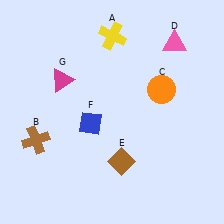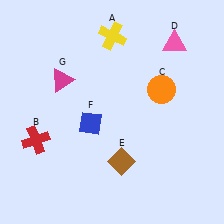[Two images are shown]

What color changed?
The cross (B) changed from brown in Image 1 to red in Image 2.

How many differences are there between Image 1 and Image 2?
There is 1 difference between the two images.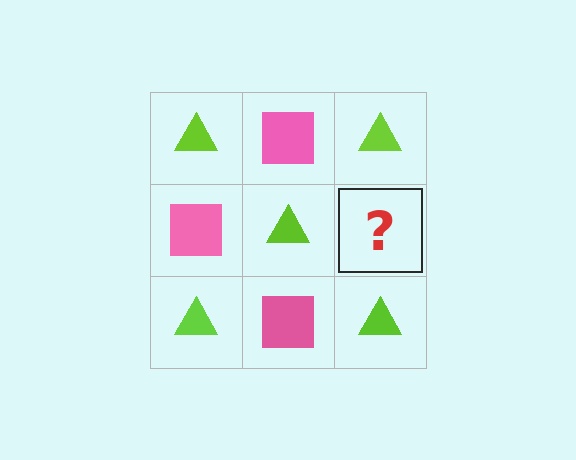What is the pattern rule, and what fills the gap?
The rule is that it alternates lime triangle and pink square in a checkerboard pattern. The gap should be filled with a pink square.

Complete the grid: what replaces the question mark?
The question mark should be replaced with a pink square.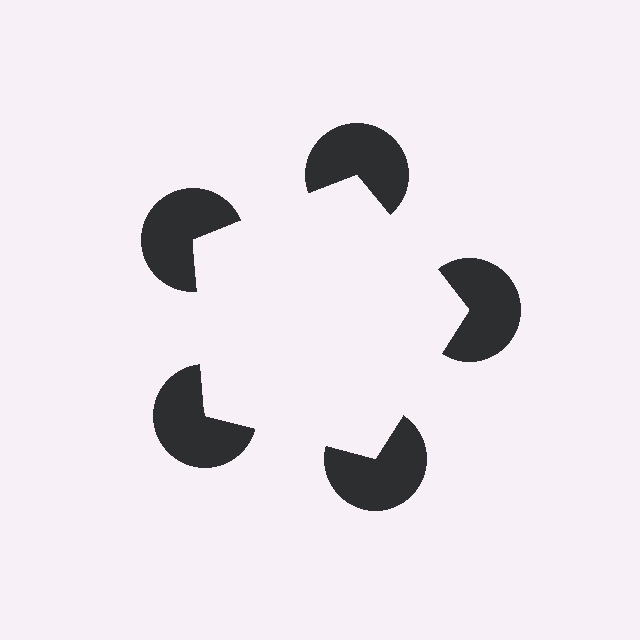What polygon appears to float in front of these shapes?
An illusory pentagon — its edges are inferred from the aligned wedge cuts in the pac-man discs, not physically drawn.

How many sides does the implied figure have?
5 sides.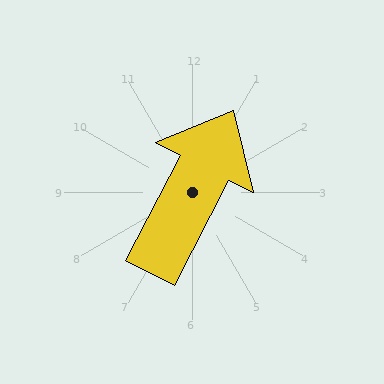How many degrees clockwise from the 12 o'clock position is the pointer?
Approximately 27 degrees.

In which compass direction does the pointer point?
Northeast.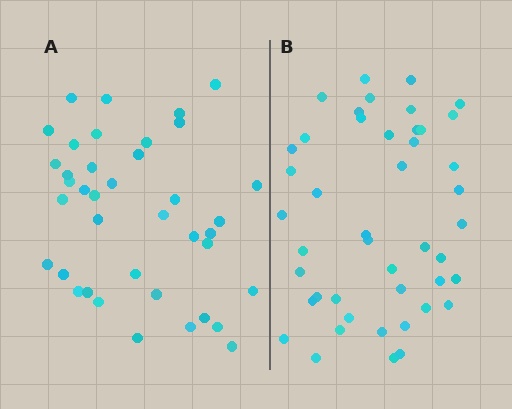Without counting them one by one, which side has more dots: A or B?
Region B (the right region) has more dots.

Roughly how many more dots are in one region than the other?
Region B has about 6 more dots than region A.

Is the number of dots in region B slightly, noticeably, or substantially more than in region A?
Region B has only slightly more — the two regions are fairly close. The ratio is roughly 1.2 to 1.